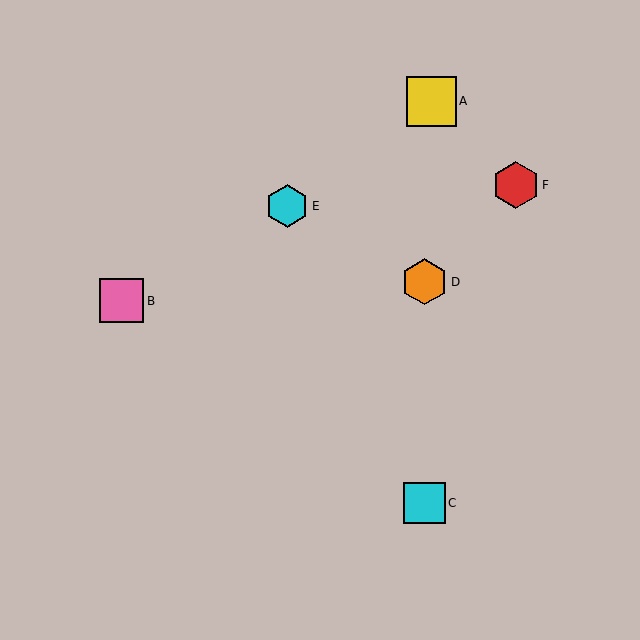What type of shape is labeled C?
Shape C is a cyan square.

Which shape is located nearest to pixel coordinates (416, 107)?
The yellow square (labeled A) at (431, 101) is nearest to that location.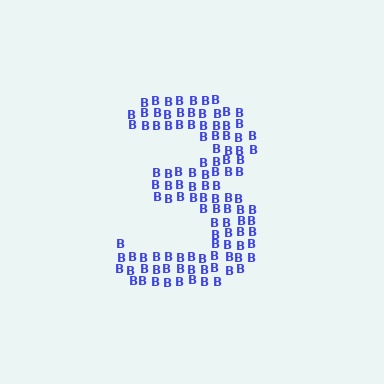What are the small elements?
The small elements are letter B's.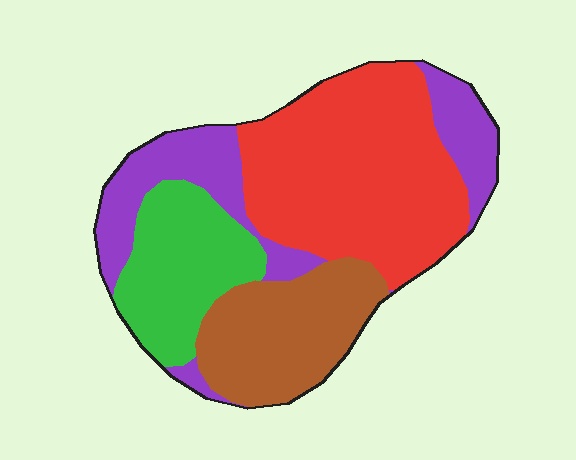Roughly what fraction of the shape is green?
Green covers about 20% of the shape.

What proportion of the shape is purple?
Purple covers about 20% of the shape.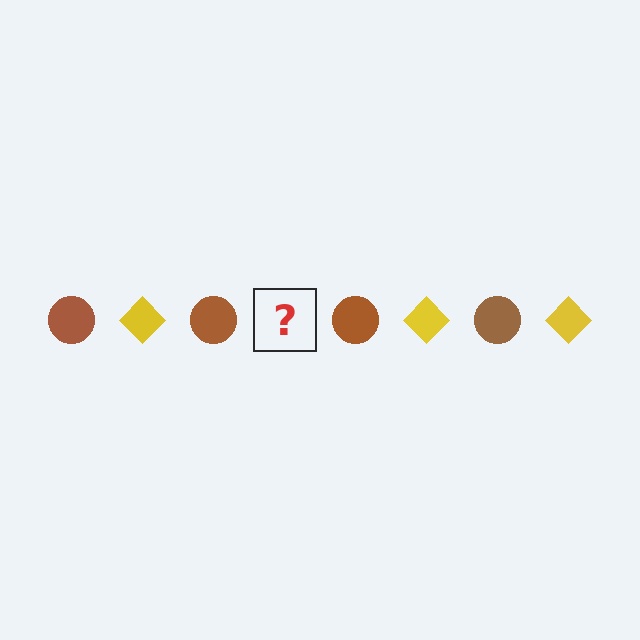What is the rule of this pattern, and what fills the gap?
The rule is that the pattern alternates between brown circle and yellow diamond. The gap should be filled with a yellow diamond.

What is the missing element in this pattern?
The missing element is a yellow diamond.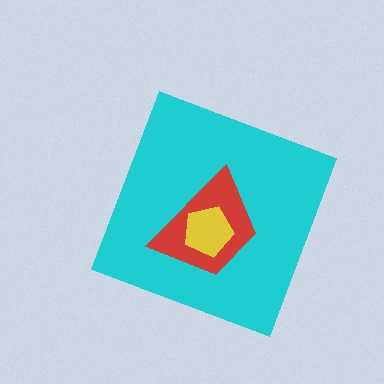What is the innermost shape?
The yellow pentagon.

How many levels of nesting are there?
3.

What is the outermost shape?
The cyan diamond.